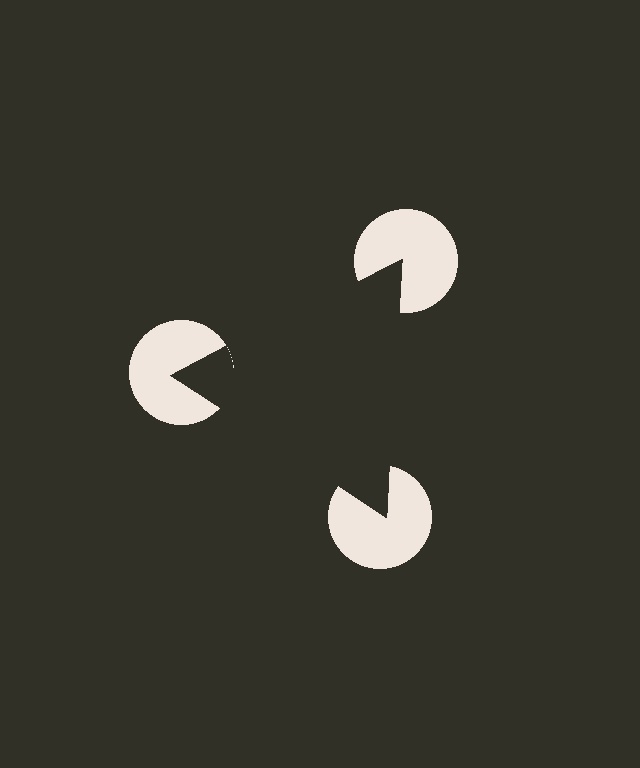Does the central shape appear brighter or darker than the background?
It typically appears slightly darker than the background, even though no actual brightness change is drawn.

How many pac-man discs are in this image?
There are 3 — one at each vertex of the illusory triangle.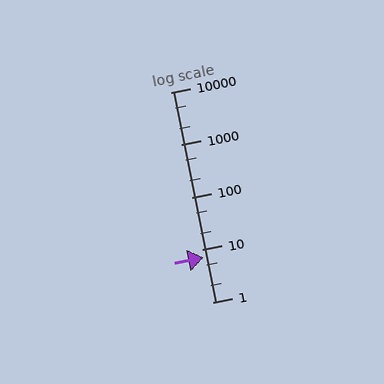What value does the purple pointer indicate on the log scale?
The pointer indicates approximately 7.2.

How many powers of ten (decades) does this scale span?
The scale spans 4 decades, from 1 to 10000.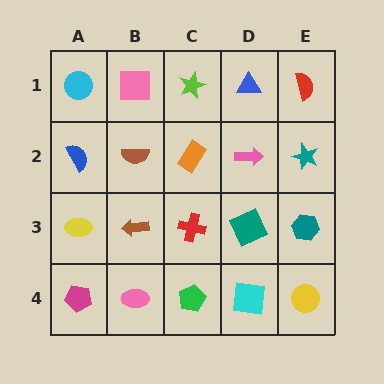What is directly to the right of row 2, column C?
A pink arrow.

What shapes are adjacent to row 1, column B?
A brown semicircle (row 2, column B), a cyan circle (row 1, column A), a lime star (row 1, column C).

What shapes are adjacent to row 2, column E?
A red semicircle (row 1, column E), a teal hexagon (row 3, column E), a pink arrow (row 2, column D).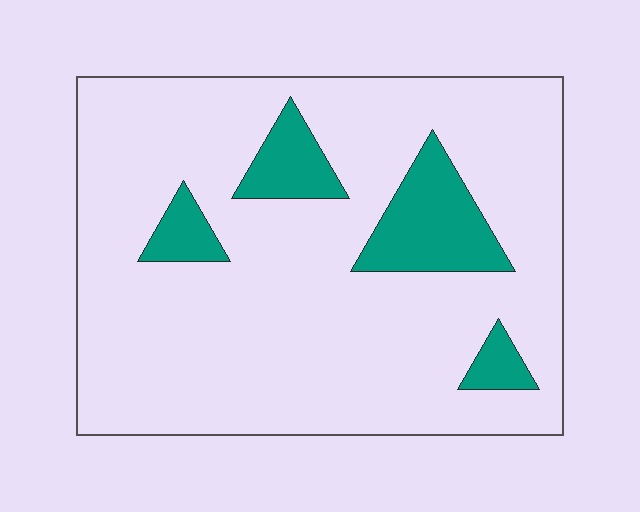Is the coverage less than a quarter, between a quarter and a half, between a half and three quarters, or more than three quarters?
Less than a quarter.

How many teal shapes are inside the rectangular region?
4.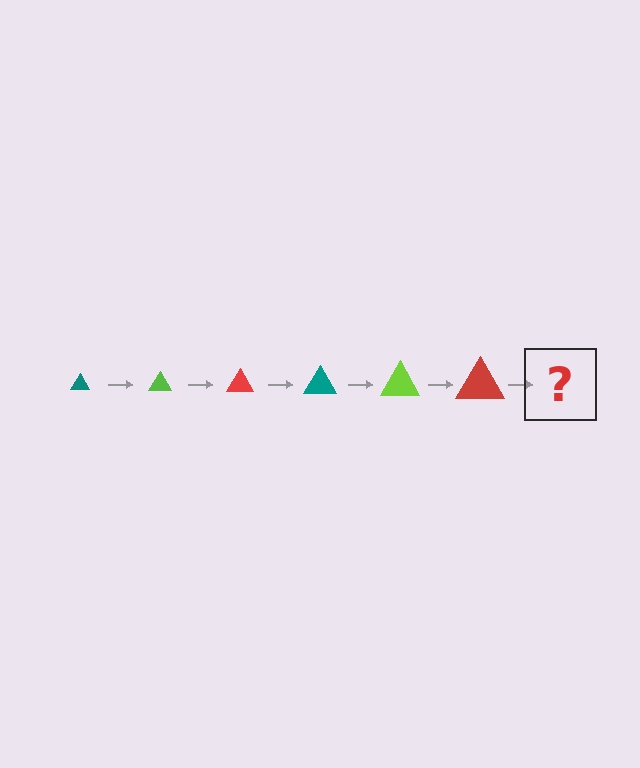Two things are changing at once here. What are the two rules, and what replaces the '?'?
The two rules are that the triangle grows larger each step and the color cycles through teal, lime, and red. The '?' should be a teal triangle, larger than the previous one.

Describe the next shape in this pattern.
It should be a teal triangle, larger than the previous one.